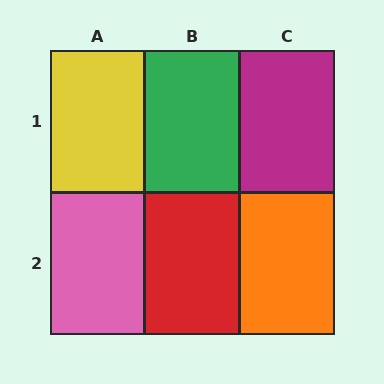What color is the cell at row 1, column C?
Magenta.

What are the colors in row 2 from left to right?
Pink, red, orange.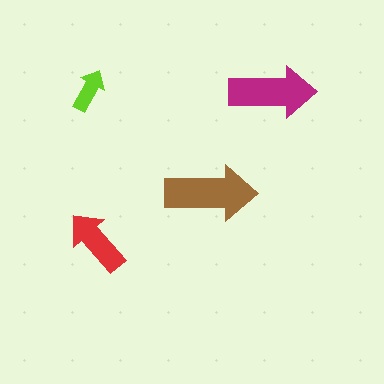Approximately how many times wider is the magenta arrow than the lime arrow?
About 2 times wider.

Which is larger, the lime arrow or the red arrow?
The red one.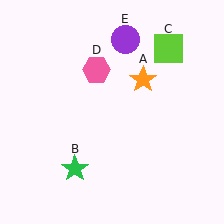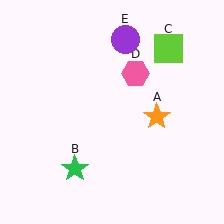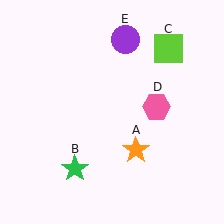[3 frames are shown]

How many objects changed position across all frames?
2 objects changed position: orange star (object A), pink hexagon (object D).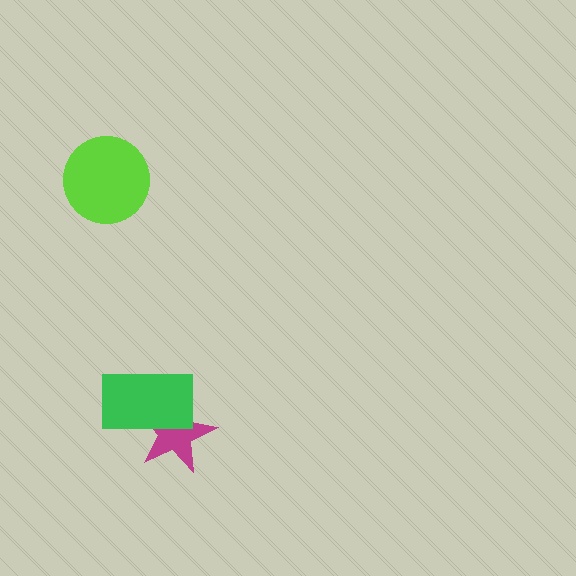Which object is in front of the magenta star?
The green rectangle is in front of the magenta star.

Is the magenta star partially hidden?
Yes, it is partially covered by another shape.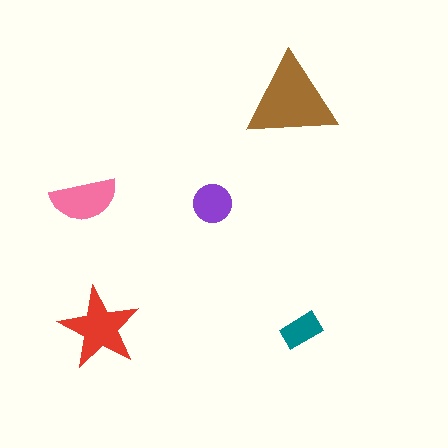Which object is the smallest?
The teal rectangle.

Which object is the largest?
The brown triangle.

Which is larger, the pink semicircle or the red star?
The red star.